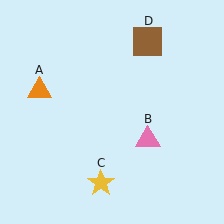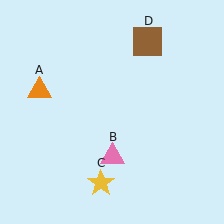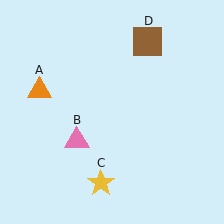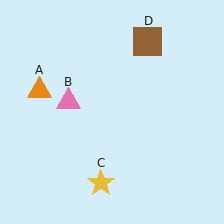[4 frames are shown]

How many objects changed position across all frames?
1 object changed position: pink triangle (object B).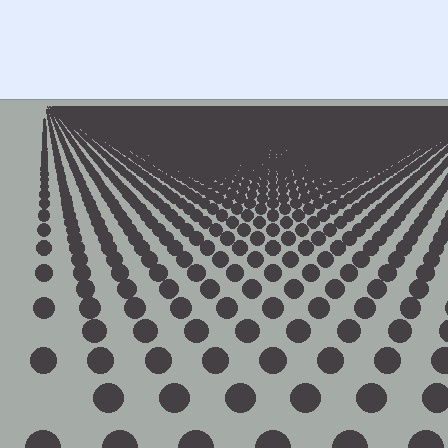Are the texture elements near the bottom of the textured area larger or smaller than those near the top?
Larger. Near the bottom, elements are closer to the viewer and appear at a bigger on-screen size.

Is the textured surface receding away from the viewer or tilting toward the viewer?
The surface is receding away from the viewer. Texture elements get smaller and denser toward the top.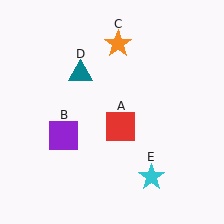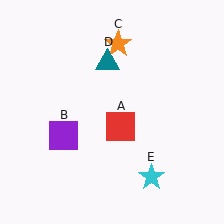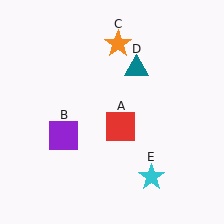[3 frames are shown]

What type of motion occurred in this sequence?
The teal triangle (object D) rotated clockwise around the center of the scene.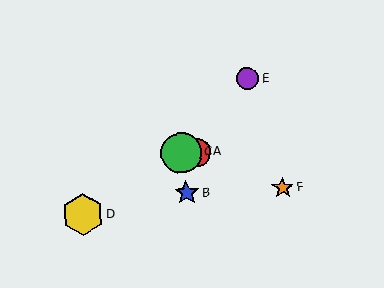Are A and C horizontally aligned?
Yes, both are at y≈152.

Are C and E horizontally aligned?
No, C is at y≈153 and E is at y≈79.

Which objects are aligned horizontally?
Objects A, C are aligned horizontally.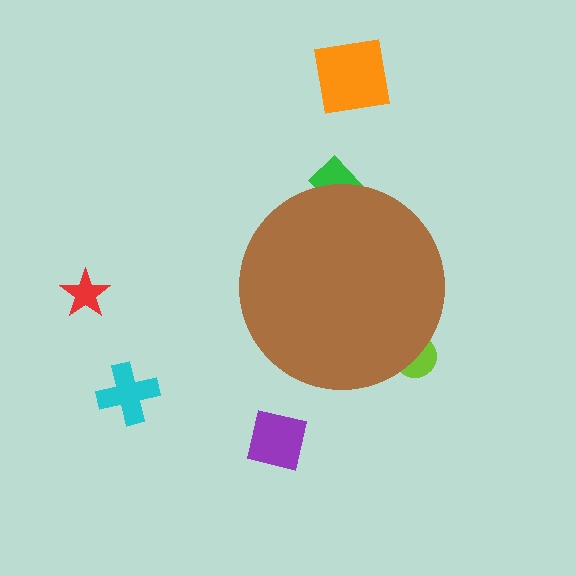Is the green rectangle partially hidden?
Yes, the green rectangle is partially hidden behind the brown circle.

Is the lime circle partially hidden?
Yes, the lime circle is partially hidden behind the brown circle.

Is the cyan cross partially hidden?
No, the cyan cross is fully visible.